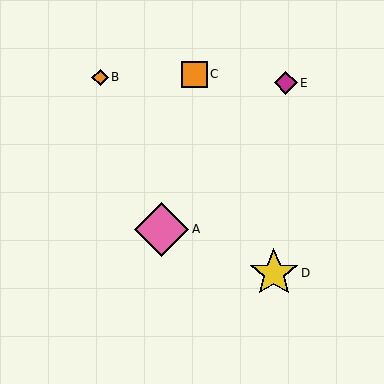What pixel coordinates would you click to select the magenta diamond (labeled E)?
Click at (286, 83) to select the magenta diamond E.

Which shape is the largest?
The pink diamond (labeled A) is the largest.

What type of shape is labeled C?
Shape C is an orange square.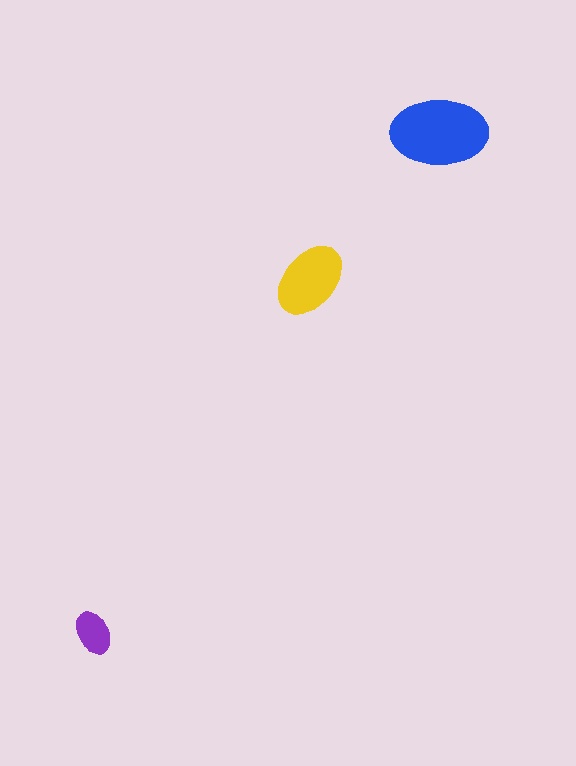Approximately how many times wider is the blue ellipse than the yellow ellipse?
About 1.5 times wider.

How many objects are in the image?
There are 3 objects in the image.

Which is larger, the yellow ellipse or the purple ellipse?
The yellow one.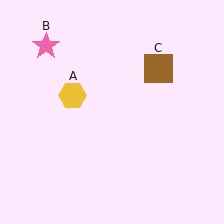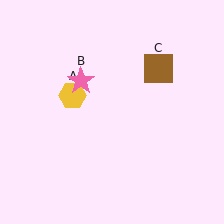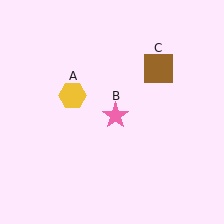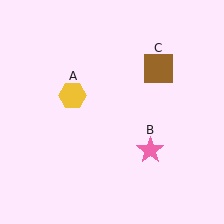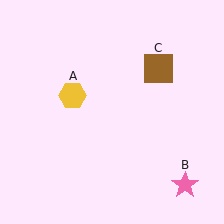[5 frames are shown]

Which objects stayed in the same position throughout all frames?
Yellow hexagon (object A) and brown square (object C) remained stationary.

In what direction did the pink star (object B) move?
The pink star (object B) moved down and to the right.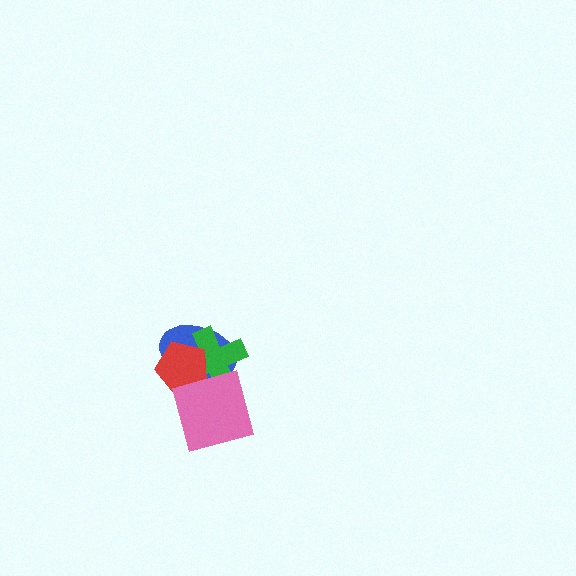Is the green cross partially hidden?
Yes, it is partially covered by another shape.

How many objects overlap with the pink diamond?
3 objects overlap with the pink diamond.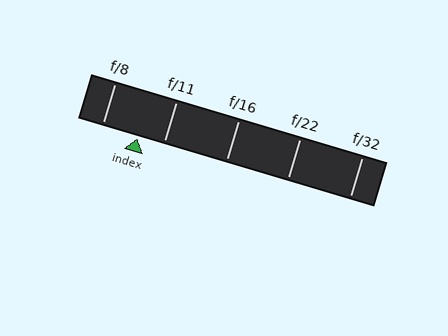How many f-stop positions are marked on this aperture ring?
There are 5 f-stop positions marked.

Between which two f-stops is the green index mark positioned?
The index mark is between f/8 and f/11.